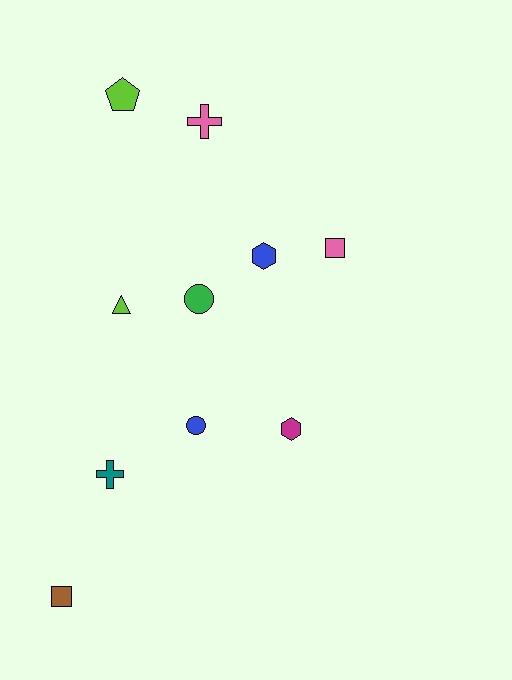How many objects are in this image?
There are 10 objects.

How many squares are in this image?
There are 2 squares.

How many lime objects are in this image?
There are 2 lime objects.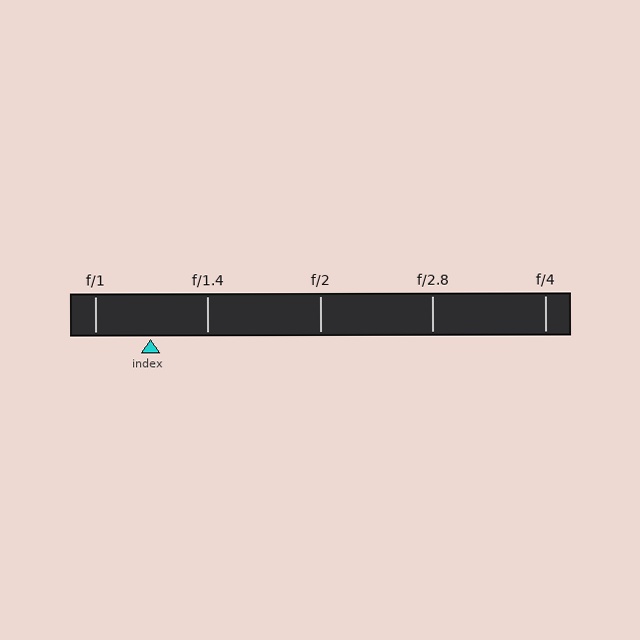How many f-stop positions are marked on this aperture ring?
There are 5 f-stop positions marked.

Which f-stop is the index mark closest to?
The index mark is closest to f/1.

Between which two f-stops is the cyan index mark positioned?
The index mark is between f/1 and f/1.4.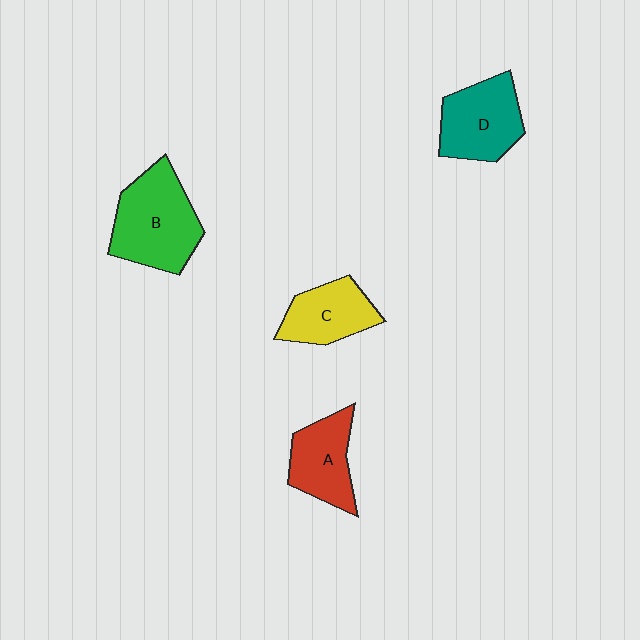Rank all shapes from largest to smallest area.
From largest to smallest: B (green), D (teal), A (red), C (yellow).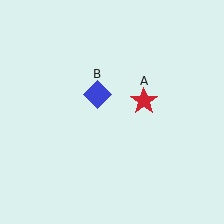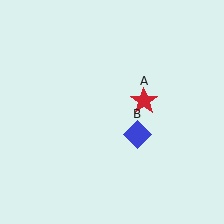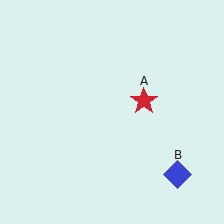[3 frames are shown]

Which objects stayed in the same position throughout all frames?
Red star (object A) remained stationary.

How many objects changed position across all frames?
1 object changed position: blue diamond (object B).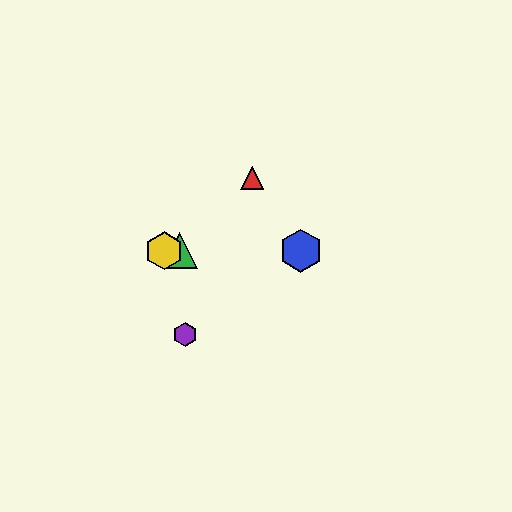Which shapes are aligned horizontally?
The blue hexagon, the green triangle, the yellow hexagon are aligned horizontally.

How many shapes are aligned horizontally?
3 shapes (the blue hexagon, the green triangle, the yellow hexagon) are aligned horizontally.